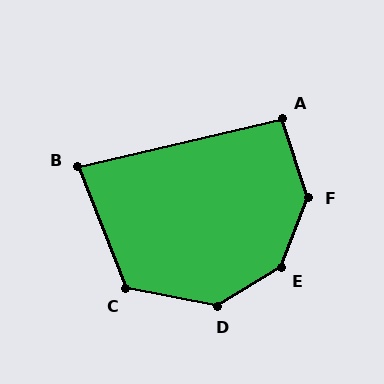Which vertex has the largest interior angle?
E, at approximately 143 degrees.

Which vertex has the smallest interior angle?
B, at approximately 82 degrees.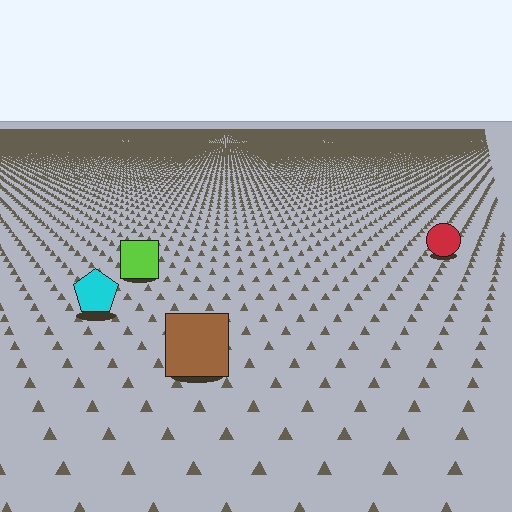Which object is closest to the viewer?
The brown square is closest. The texture marks near it are larger and more spread out.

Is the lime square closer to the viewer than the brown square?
No. The brown square is closer — you can tell from the texture gradient: the ground texture is coarser near it.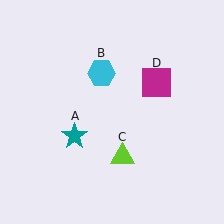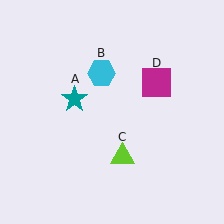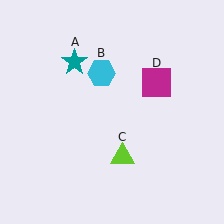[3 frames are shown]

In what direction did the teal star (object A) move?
The teal star (object A) moved up.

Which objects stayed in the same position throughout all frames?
Cyan hexagon (object B) and lime triangle (object C) and magenta square (object D) remained stationary.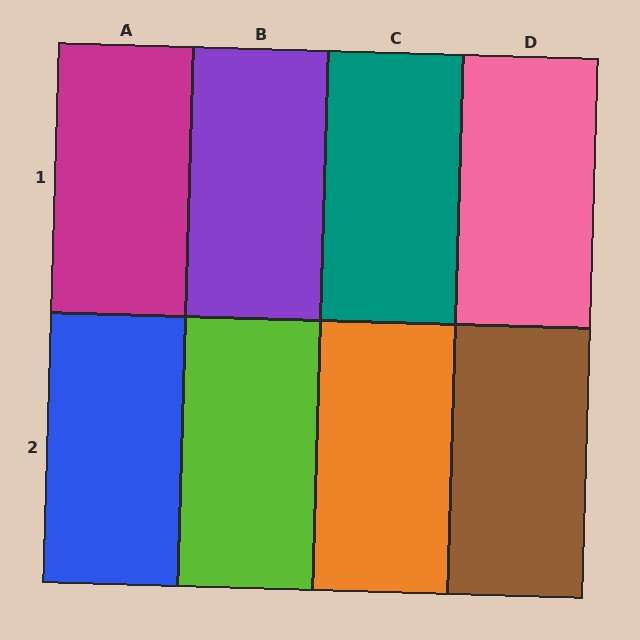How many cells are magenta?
1 cell is magenta.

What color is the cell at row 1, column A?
Magenta.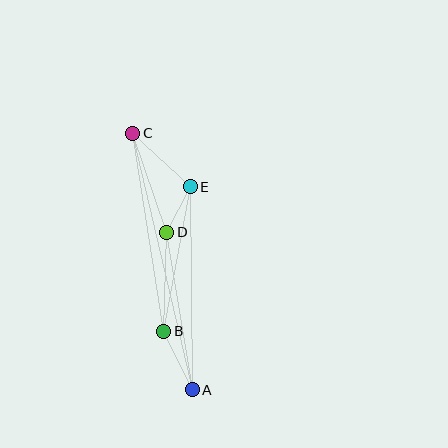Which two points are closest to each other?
Points D and E are closest to each other.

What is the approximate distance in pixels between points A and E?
The distance between A and E is approximately 203 pixels.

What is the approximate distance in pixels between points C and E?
The distance between C and E is approximately 79 pixels.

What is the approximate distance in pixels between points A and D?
The distance between A and D is approximately 159 pixels.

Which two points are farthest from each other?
Points A and C are farthest from each other.